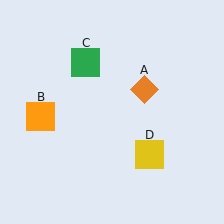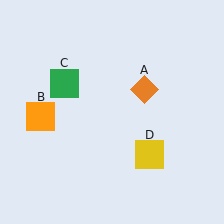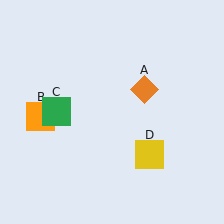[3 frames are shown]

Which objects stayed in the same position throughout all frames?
Orange diamond (object A) and orange square (object B) and yellow square (object D) remained stationary.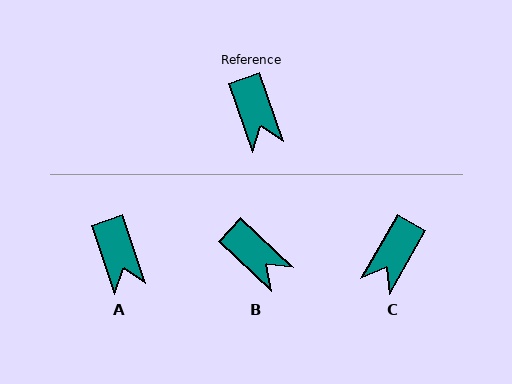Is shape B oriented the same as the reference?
No, it is off by about 28 degrees.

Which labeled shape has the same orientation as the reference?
A.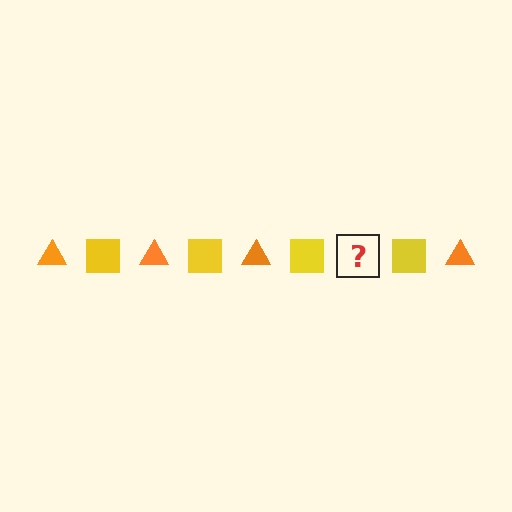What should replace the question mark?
The question mark should be replaced with an orange triangle.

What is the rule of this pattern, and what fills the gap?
The rule is that the pattern alternates between orange triangle and yellow square. The gap should be filled with an orange triangle.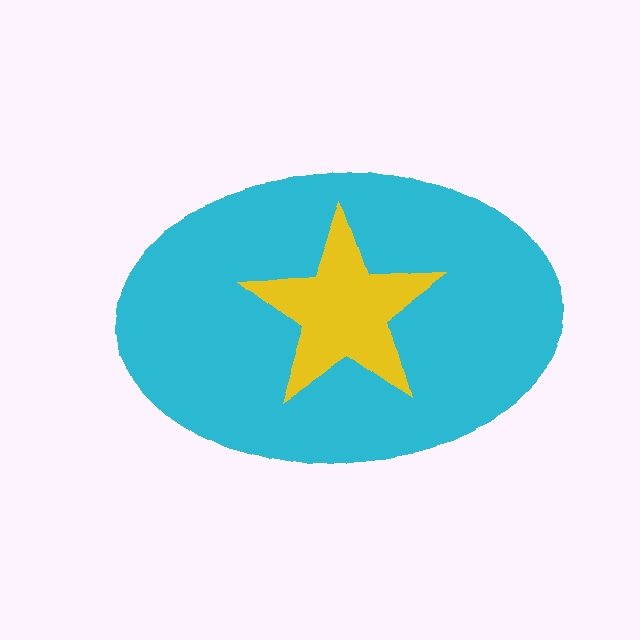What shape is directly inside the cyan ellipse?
The yellow star.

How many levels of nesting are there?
2.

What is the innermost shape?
The yellow star.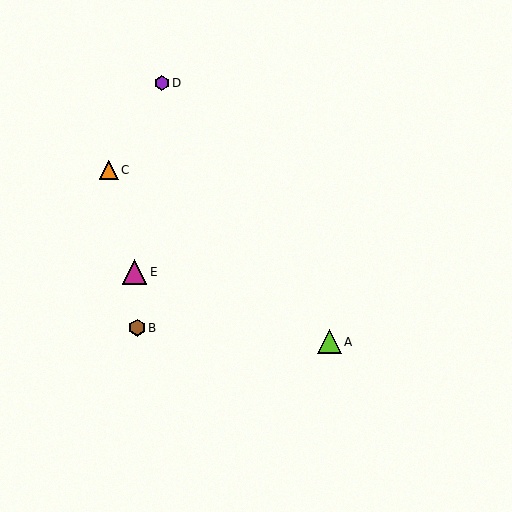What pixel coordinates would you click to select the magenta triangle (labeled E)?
Click at (134, 272) to select the magenta triangle E.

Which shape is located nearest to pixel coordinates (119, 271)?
The magenta triangle (labeled E) at (134, 272) is nearest to that location.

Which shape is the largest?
The magenta triangle (labeled E) is the largest.